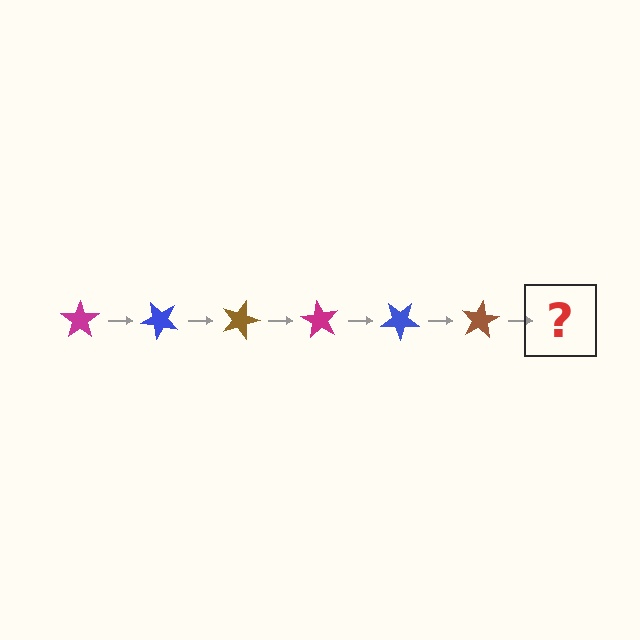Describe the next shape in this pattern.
It should be a magenta star, rotated 270 degrees from the start.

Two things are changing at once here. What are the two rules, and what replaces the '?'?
The two rules are that it rotates 45 degrees each step and the color cycles through magenta, blue, and brown. The '?' should be a magenta star, rotated 270 degrees from the start.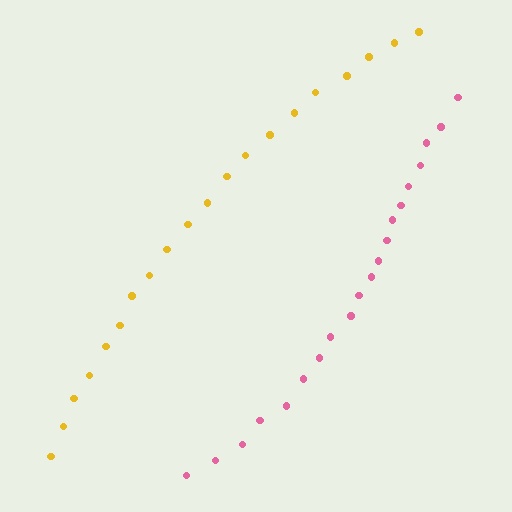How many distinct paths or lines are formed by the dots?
There are 2 distinct paths.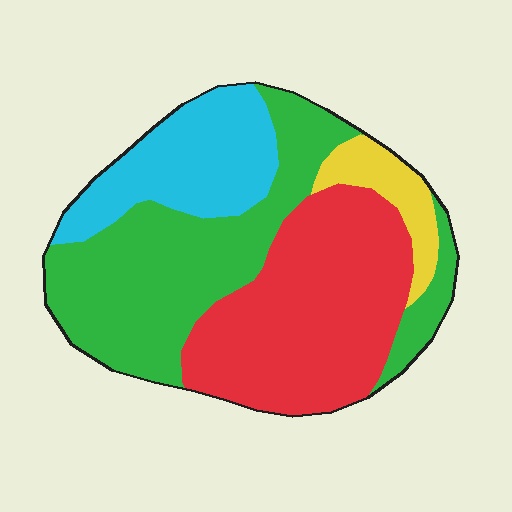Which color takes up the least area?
Yellow, at roughly 5%.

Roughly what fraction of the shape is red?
Red takes up about three eighths (3/8) of the shape.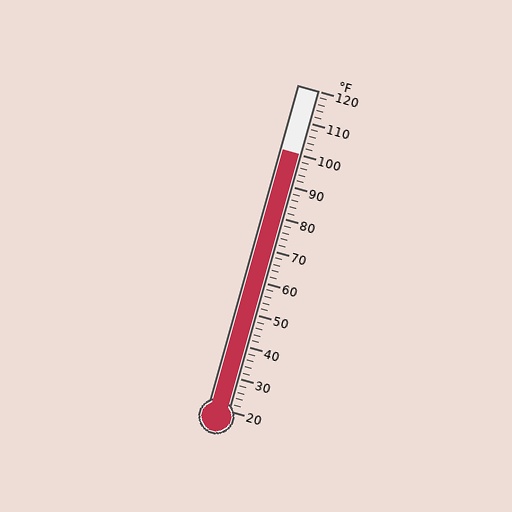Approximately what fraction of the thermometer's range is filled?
The thermometer is filled to approximately 80% of its range.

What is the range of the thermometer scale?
The thermometer scale ranges from 20°F to 120°F.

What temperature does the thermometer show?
The thermometer shows approximately 100°F.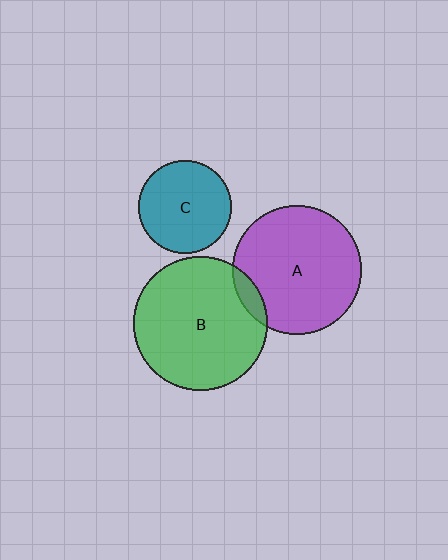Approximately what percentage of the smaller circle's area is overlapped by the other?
Approximately 10%.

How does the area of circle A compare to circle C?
Approximately 1.9 times.